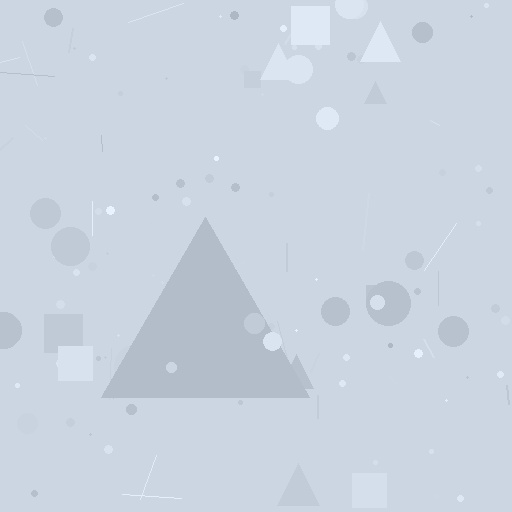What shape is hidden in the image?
A triangle is hidden in the image.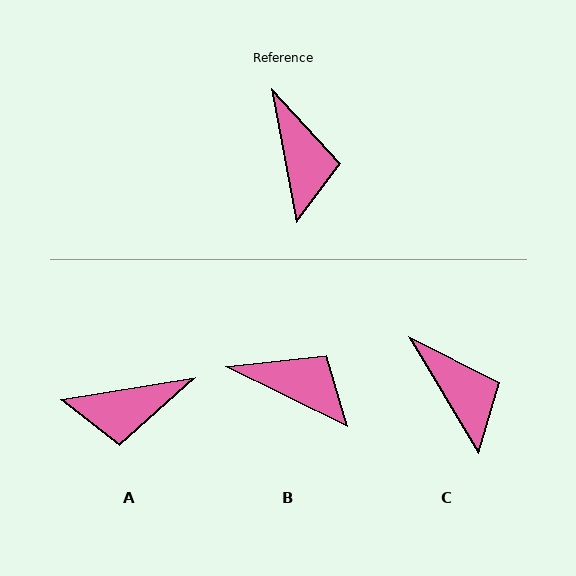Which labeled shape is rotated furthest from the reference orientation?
A, about 91 degrees away.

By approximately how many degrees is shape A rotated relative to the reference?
Approximately 91 degrees clockwise.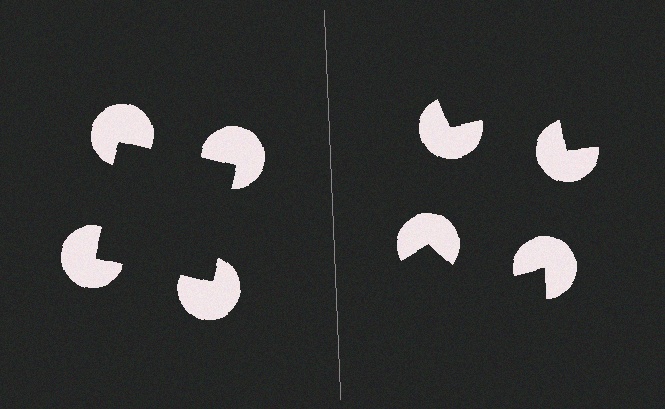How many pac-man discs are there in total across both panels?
8 — 4 on each side.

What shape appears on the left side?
An illusory square.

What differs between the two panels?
The pac-man discs are positioned identically on both sides; only the wedge orientations differ. On the left they align to a square; on the right they are misaligned.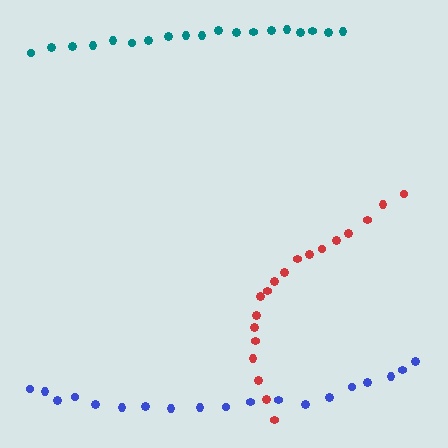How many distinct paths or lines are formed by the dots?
There are 3 distinct paths.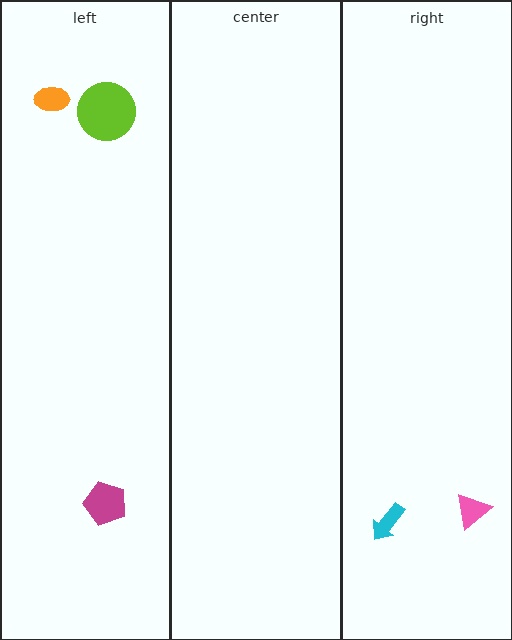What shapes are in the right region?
The pink triangle, the cyan arrow.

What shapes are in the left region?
The lime circle, the magenta pentagon, the orange ellipse.